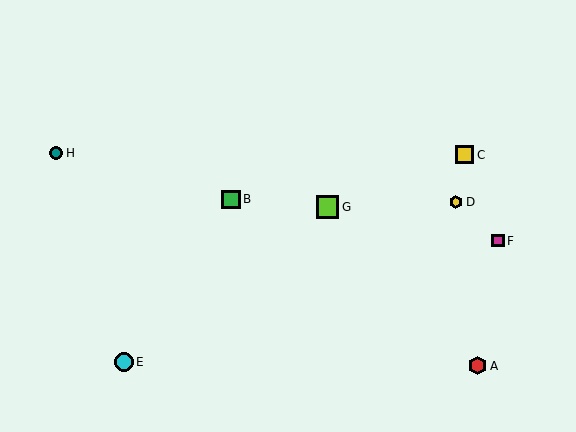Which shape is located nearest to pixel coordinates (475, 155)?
The yellow square (labeled C) at (465, 155) is nearest to that location.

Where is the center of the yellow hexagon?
The center of the yellow hexagon is at (456, 202).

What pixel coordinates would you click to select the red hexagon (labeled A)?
Click at (478, 366) to select the red hexagon A.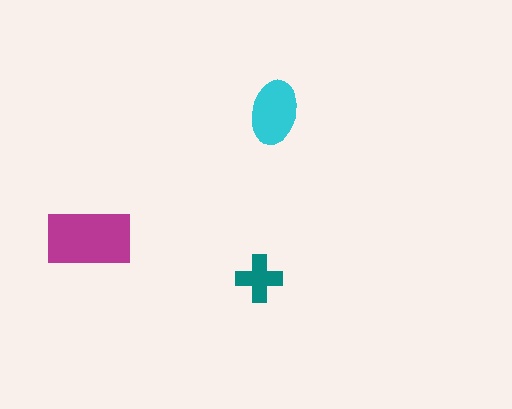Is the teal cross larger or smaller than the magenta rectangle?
Smaller.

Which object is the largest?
The magenta rectangle.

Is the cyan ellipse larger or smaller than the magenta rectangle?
Smaller.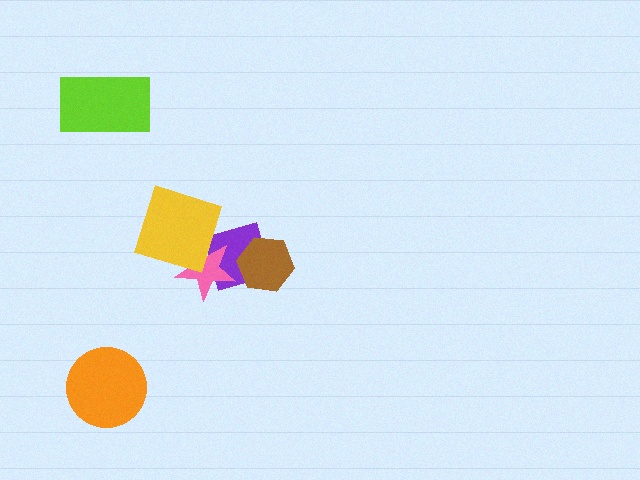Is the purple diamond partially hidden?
Yes, it is partially covered by another shape.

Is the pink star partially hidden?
Yes, it is partially covered by another shape.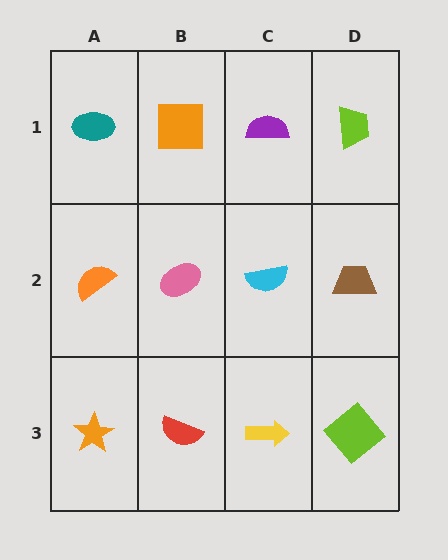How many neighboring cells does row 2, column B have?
4.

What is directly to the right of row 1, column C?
A lime trapezoid.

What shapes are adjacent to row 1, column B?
A pink ellipse (row 2, column B), a teal ellipse (row 1, column A), a purple semicircle (row 1, column C).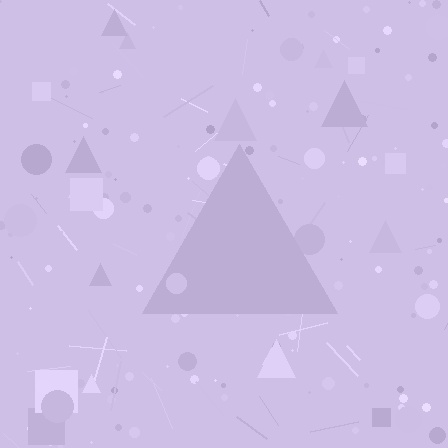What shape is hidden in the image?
A triangle is hidden in the image.